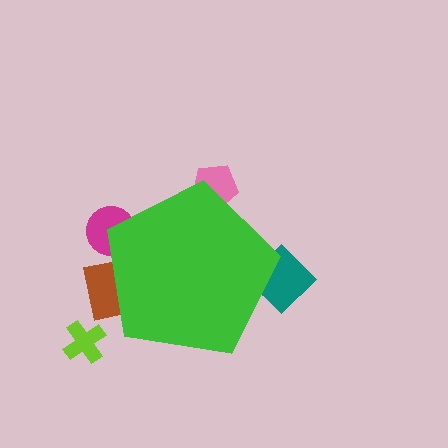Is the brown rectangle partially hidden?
Yes, the brown rectangle is partially hidden behind the green pentagon.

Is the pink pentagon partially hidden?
Yes, the pink pentagon is partially hidden behind the green pentagon.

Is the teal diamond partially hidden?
Yes, the teal diamond is partially hidden behind the green pentagon.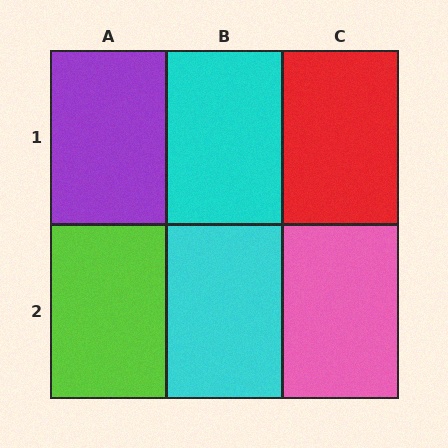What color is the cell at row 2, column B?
Cyan.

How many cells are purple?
1 cell is purple.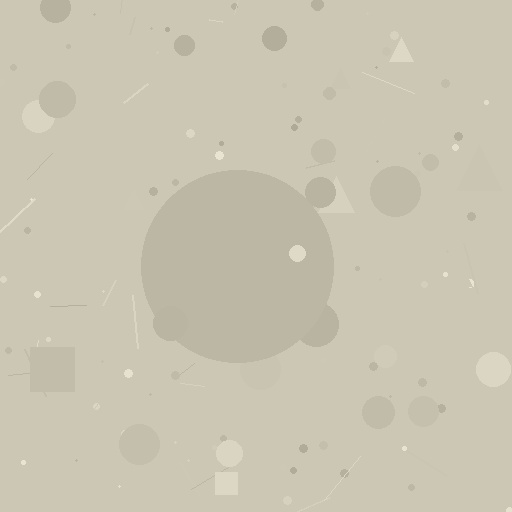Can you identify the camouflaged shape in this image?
The camouflaged shape is a circle.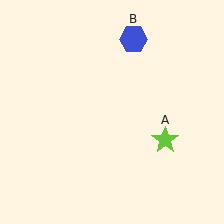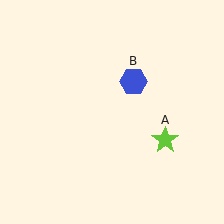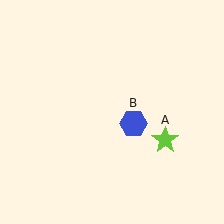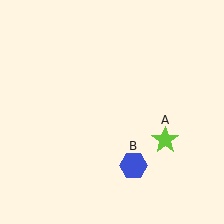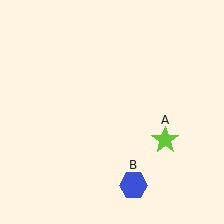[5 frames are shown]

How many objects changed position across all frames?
1 object changed position: blue hexagon (object B).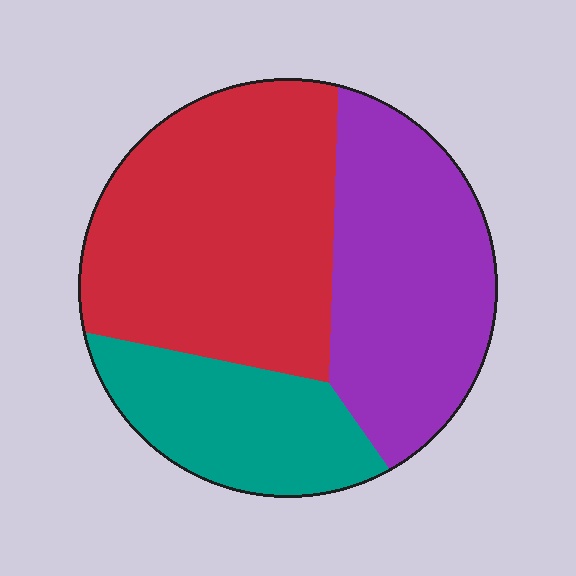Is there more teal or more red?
Red.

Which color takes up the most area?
Red, at roughly 45%.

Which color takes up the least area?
Teal, at roughly 20%.